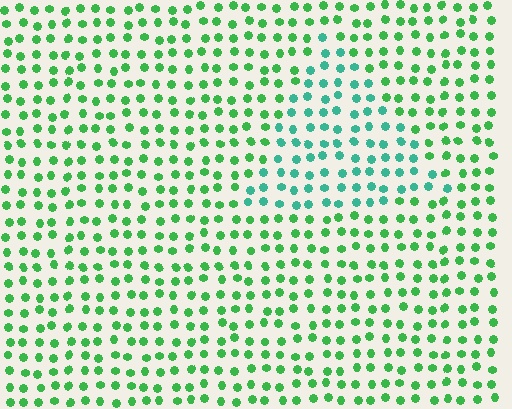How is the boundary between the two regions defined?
The boundary is defined purely by a slight shift in hue (about 36 degrees). Spacing, size, and orientation are identical on both sides.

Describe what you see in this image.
The image is filled with small green elements in a uniform arrangement. A triangle-shaped region is visible where the elements are tinted to a slightly different hue, forming a subtle color boundary.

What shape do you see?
I see a triangle.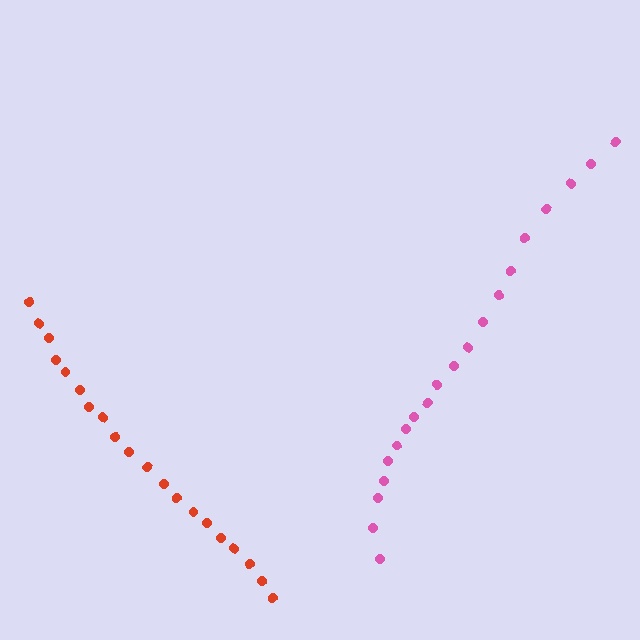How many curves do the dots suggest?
There are 2 distinct paths.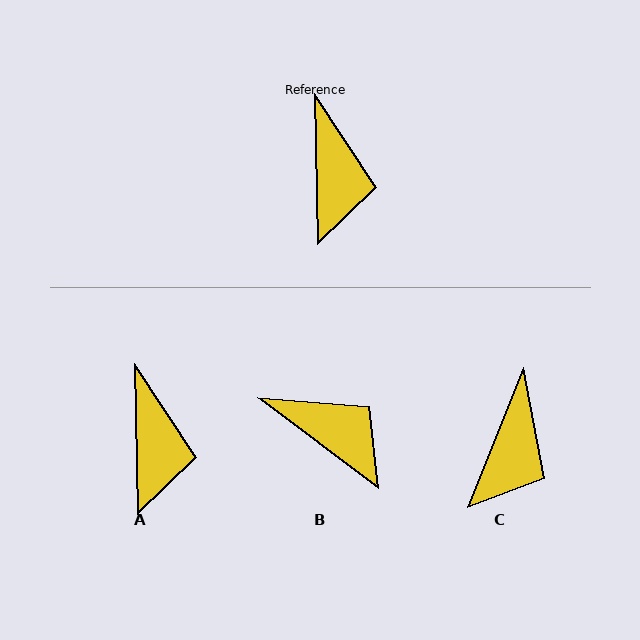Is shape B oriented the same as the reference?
No, it is off by about 52 degrees.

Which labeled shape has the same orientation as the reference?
A.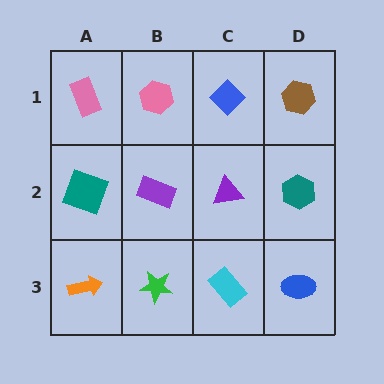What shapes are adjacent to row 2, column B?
A pink hexagon (row 1, column B), a green star (row 3, column B), a teal square (row 2, column A), a purple triangle (row 2, column C).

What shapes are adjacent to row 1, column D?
A teal hexagon (row 2, column D), a blue diamond (row 1, column C).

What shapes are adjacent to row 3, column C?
A purple triangle (row 2, column C), a green star (row 3, column B), a blue ellipse (row 3, column D).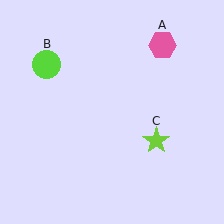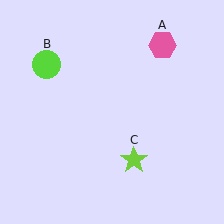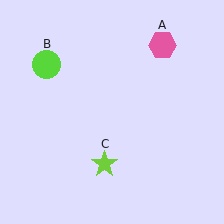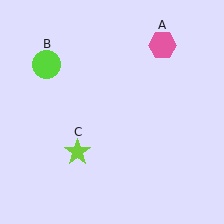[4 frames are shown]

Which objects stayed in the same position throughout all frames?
Pink hexagon (object A) and lime circle (object B) remained stationary.